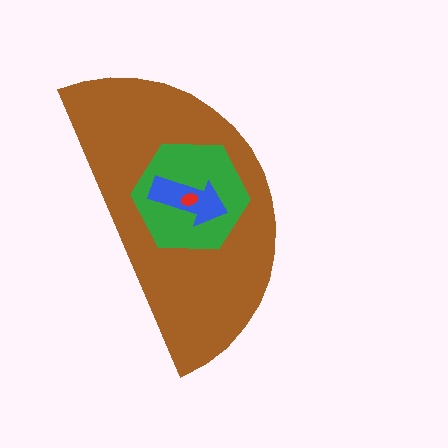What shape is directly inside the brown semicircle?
The green hexagon.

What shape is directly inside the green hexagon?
The blue arrow.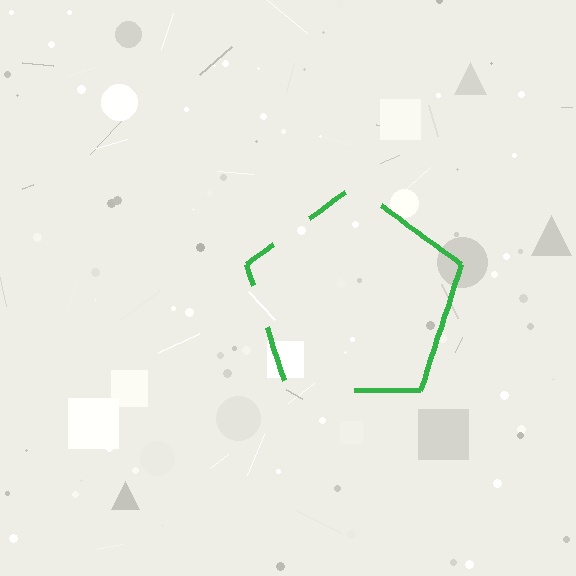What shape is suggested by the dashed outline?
The dashed outline suggests a pentagon.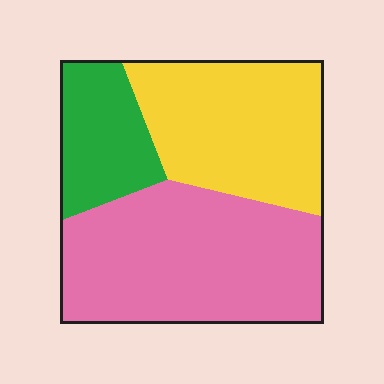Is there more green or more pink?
Pink.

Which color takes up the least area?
Green, at roughly 20%.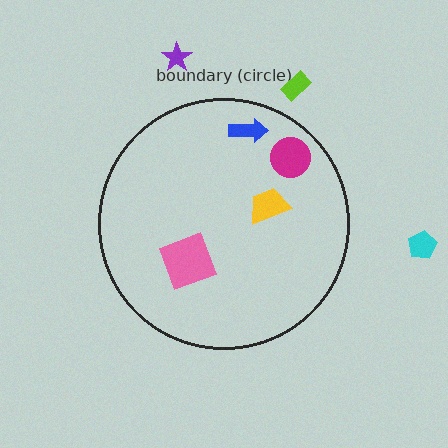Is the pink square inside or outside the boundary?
Inside.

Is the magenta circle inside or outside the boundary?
Inside.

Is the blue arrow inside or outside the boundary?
Inside.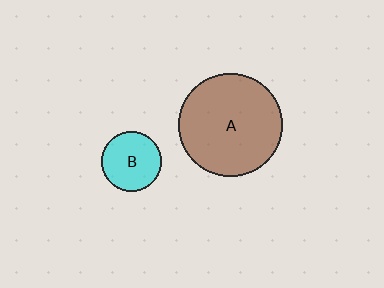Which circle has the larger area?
Circle A (brown).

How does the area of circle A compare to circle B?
Approximately 3.0 times.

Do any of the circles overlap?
No, none of the circles overlap.